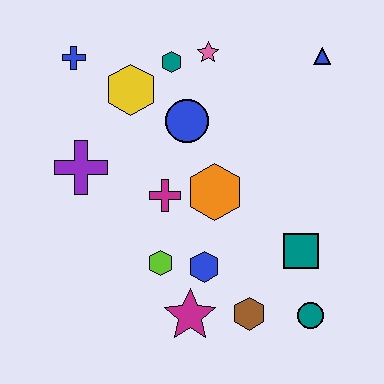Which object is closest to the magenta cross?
The orange hexagon is closest to the magenta cross.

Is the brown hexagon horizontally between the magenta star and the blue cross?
No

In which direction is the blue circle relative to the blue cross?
The blue circle is to the right of the blue cross.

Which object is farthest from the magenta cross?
The blue triangle is farthest from the magenta cross.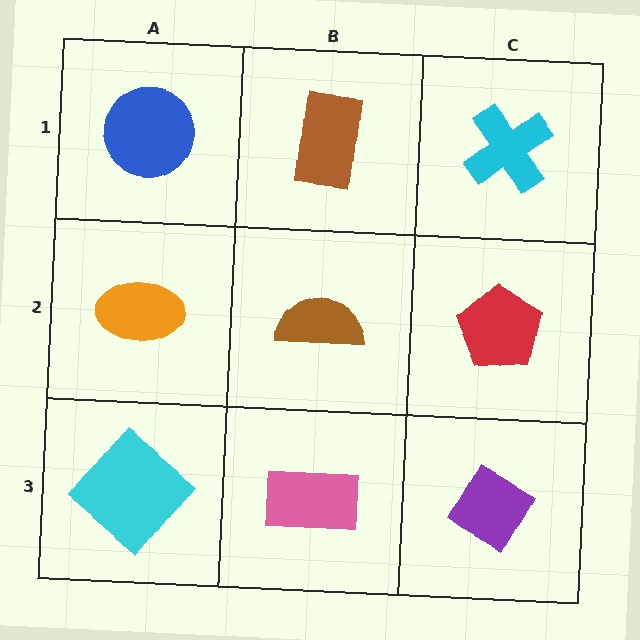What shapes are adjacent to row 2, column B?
A brown rectangle (row 1, column B), a pink rectangle (row 3, column B), an orange ellipse (row 2, column A), a red pentagon (row 2, column C).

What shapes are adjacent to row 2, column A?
A blue circle (row 1, column A), a cyan diamond (row 3, column A), a brown semicircle (row 2, column B).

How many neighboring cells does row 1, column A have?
2.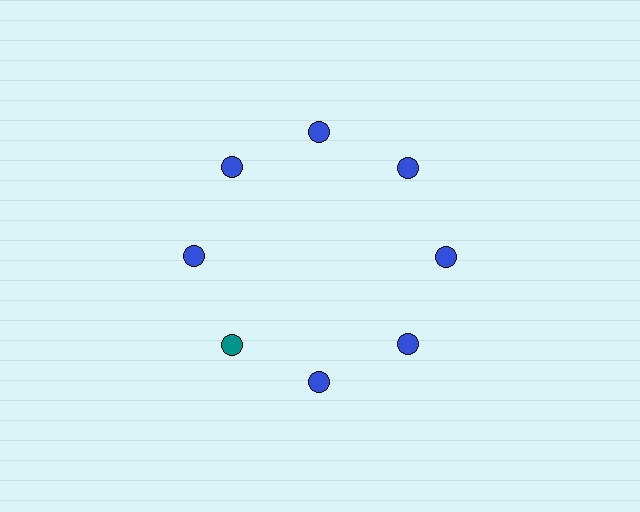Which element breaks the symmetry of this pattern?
The teal circle at roughly the 8 o'clock position breaks the symmetry. All other shapes are blue circles.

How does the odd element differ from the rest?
It has a different color: teal instead of blue.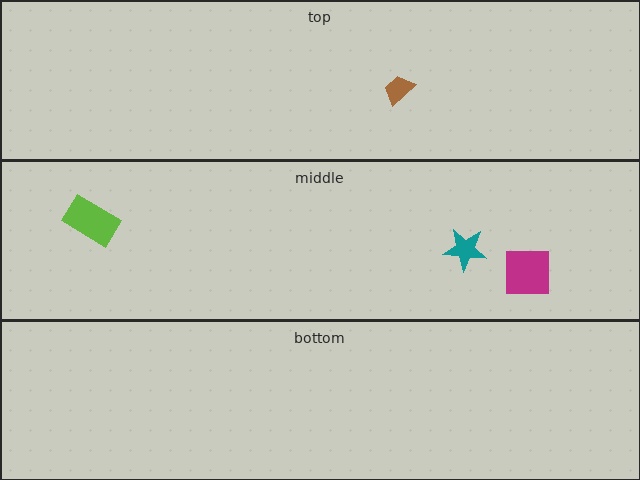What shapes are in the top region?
The brown trapezoid.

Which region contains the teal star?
The middle region.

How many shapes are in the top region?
1.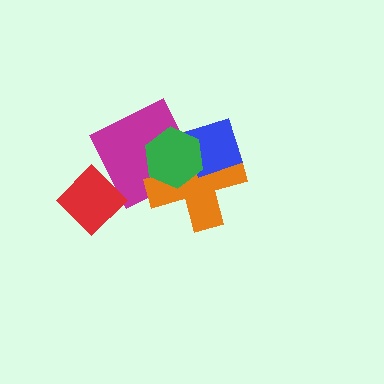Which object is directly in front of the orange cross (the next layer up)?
The blue diamond is directly in front of the orange cross.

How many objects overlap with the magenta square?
2 objects overlap with the magenta square.